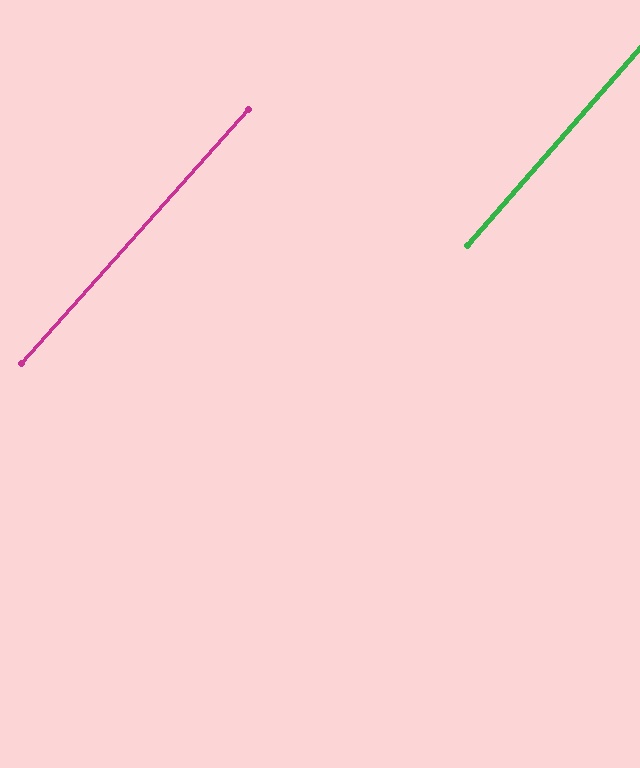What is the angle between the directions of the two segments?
Approximately 1 degree.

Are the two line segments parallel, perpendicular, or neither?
Parallel — their directions differ by only 0.5°.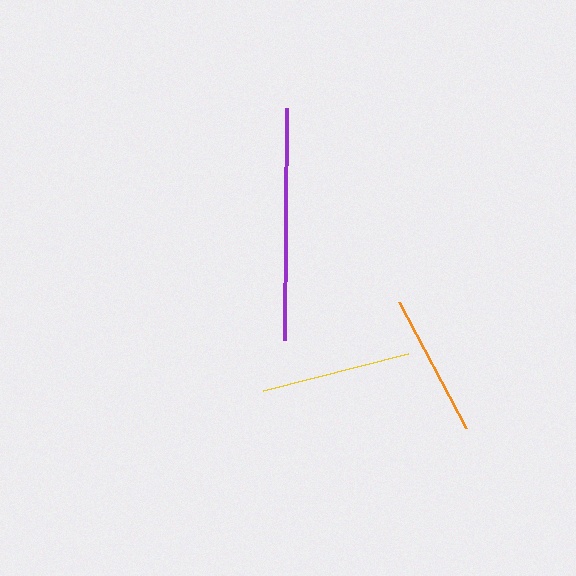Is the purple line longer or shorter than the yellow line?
The purple line is longer than the yellow line.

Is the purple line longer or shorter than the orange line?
The purple line is longer than the orange line.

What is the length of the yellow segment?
The yellow segment is approximately 150 pixels long.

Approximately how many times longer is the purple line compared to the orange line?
The purple line is approximately 1.6 times the length of the orange line.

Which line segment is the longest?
The purple line is the longest at approximately 232 pixels.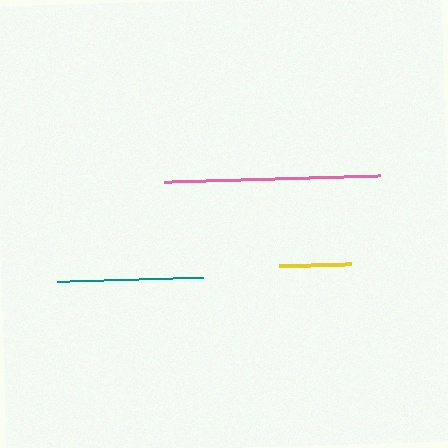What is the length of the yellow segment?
The yellow segment is approximately 72 pixels long.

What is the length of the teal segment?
The teal segment is approximately 146 pixels long.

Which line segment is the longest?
The pink line is the longest at approximately 216 pixels.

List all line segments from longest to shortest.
From longest to shortest: pink, teal, yellow.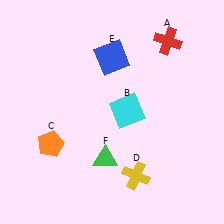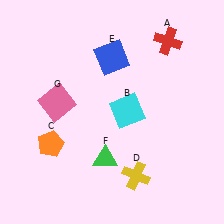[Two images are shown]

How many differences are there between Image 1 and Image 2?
There is 1 difference between the two images.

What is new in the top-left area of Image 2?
A pink square (G) was added in the top-left area of Image 2.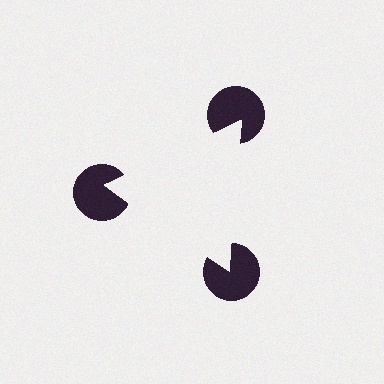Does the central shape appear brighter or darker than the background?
It typically appears slightly brighter than the background, even though no actual brightness change is drawn.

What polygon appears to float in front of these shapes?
An illusory triangle — its edges are inferred from the aligned wedge cuts in the pac-man discs, not physically drawn.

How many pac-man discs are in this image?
There are 3 — one at each vertex of the illusory triangle.